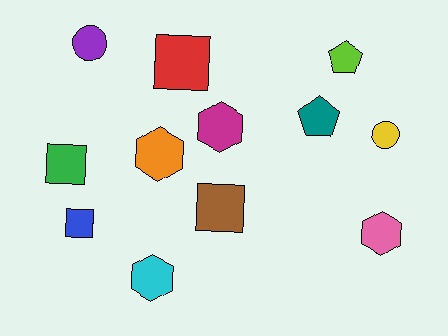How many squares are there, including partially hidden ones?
There are 4 squares.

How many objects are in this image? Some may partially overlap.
There are 12 objects.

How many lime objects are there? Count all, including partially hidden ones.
There is 1 lime object.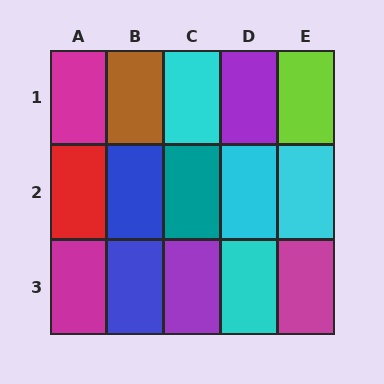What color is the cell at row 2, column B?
Blue.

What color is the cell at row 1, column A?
Magenta.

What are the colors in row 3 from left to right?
Magenta, blue, purple, cyan, magenta.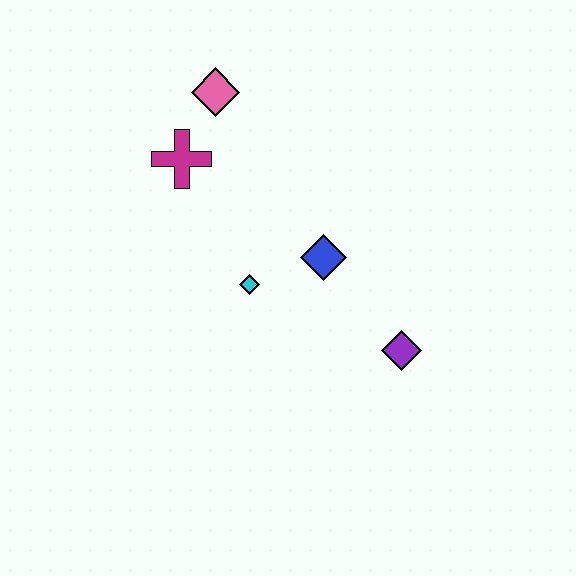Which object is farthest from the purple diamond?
The pink diamond is farthest from the purple diamond.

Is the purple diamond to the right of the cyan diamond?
Yes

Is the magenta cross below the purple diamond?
No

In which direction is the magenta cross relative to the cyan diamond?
The magenta cross is above the cyan diamond.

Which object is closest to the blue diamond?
The cyan diamond is closest to the blue diamond.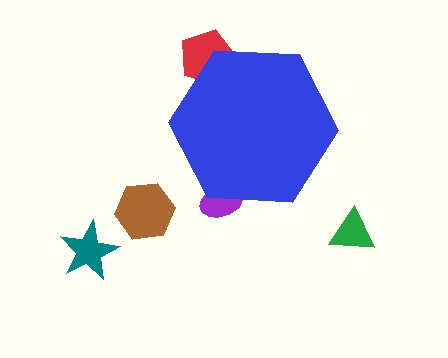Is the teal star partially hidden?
No, the teal star is fully visible.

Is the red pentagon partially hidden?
Yes, the red pentagon is partially hidden behind the blue hexagon.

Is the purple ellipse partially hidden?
Yes, the purple ellipse is partially hidden behind the blue hexagon.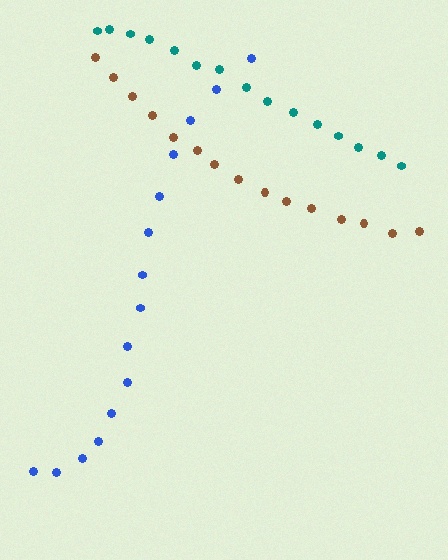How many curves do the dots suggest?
There are 3 distinct paths.